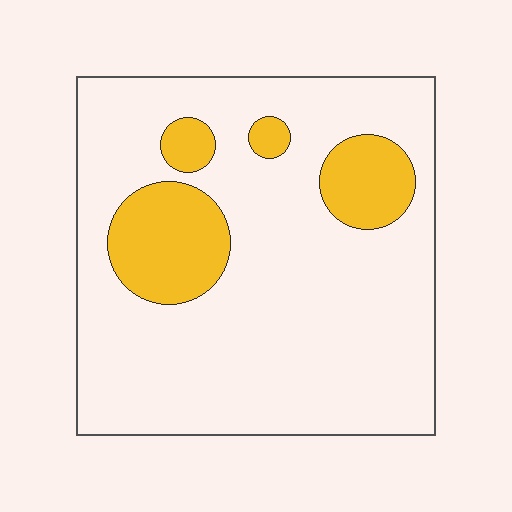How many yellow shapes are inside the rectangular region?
4.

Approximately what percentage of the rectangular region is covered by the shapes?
Approximately 20%.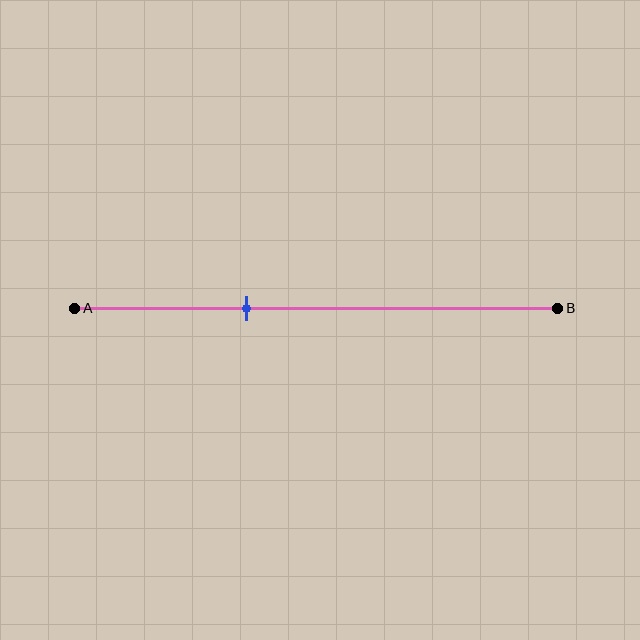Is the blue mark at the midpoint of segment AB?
No, the mark is at about 35% from A, not at the 50% midpoint.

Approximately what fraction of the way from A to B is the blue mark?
The blue mark is approximately 35% of the way from A to B.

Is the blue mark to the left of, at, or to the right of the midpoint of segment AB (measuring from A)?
The blue mark is to the left of the midpoint of segment AB.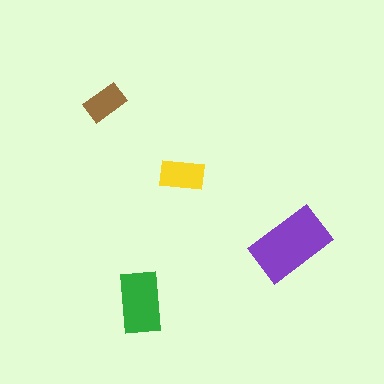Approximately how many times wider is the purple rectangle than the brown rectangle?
About 2 times wider.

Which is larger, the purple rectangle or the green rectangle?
The purple one.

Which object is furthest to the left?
The brown rectangle is leftmost.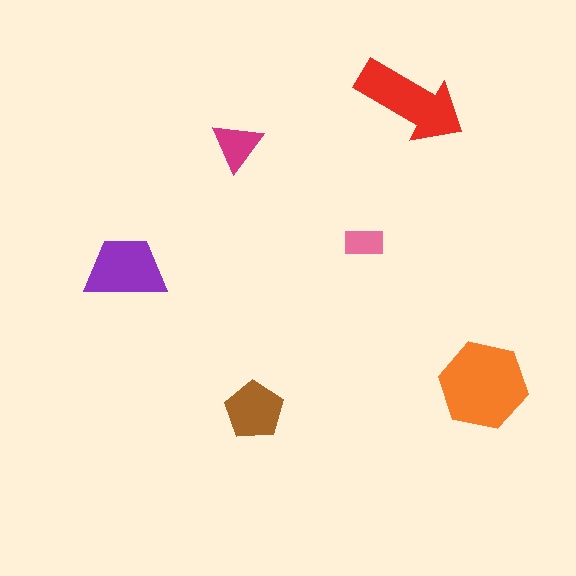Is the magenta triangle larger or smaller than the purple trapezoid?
Smaller.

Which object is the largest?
The orange hexagon.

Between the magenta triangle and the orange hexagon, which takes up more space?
The orange hexagon.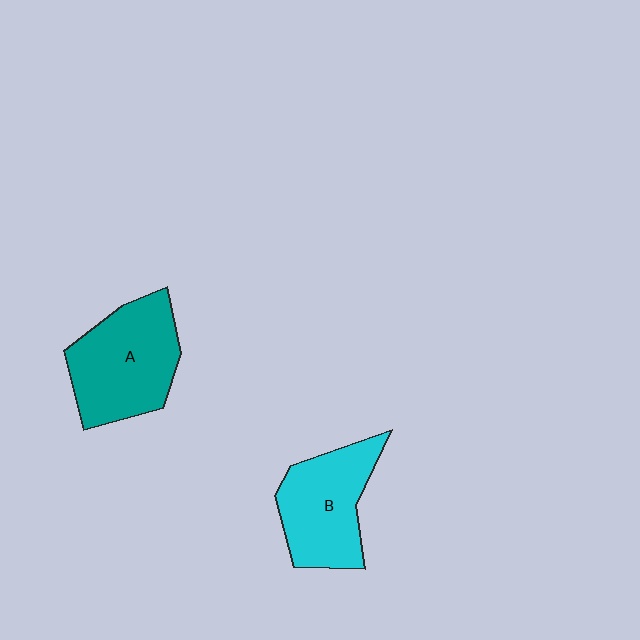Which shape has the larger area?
Shape A (teal).